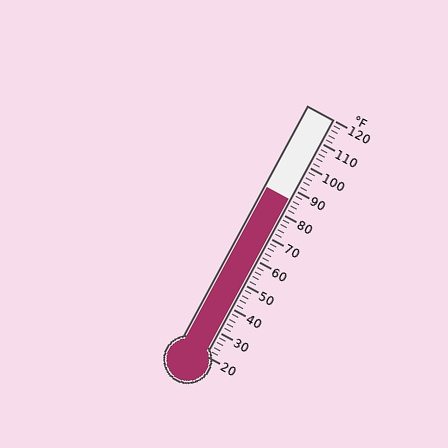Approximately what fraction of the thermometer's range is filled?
The thermometer is filled to approximately 65% of its range.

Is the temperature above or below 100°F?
The temperature is below 100°F.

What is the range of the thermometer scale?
The thermometer scale ranges from 20°F to 120°F.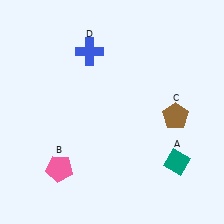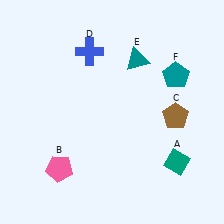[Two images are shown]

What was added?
A teal triangle (E), a teal pentagon (F) were added in Image 2.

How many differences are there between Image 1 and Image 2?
There are 2 differences between the two images.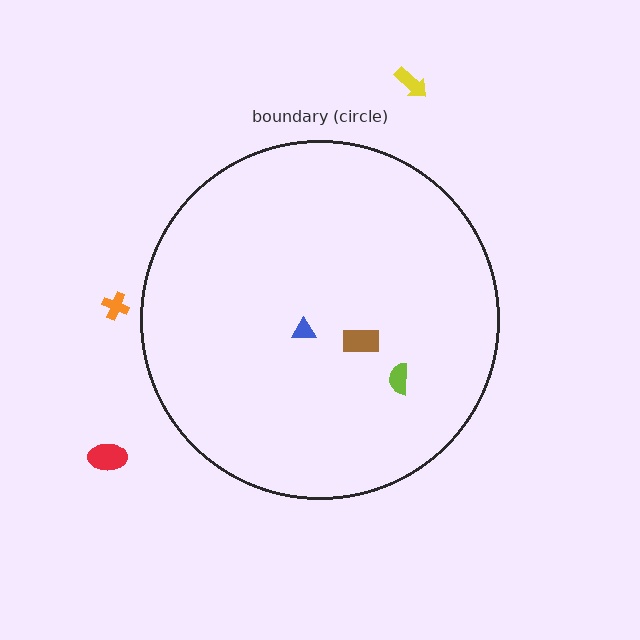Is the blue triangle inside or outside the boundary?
Inside.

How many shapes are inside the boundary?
3 inside, 3 outside.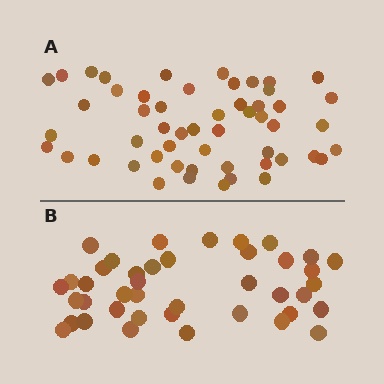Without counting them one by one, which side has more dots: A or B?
Region A (the top region) has more dots.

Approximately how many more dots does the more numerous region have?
Region A has roughly 12 or so more dots than region B.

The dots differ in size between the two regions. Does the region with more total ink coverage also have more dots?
No. Region B has more total ink coverage because its dots are larger, but region A actually contains more individual dots. Total area can be misleading — the number of items is what matters here.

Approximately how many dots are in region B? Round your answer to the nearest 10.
About 40 dots. (The exact count is 41, which rounds to 40.)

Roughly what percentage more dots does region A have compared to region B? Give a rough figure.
About 30% more.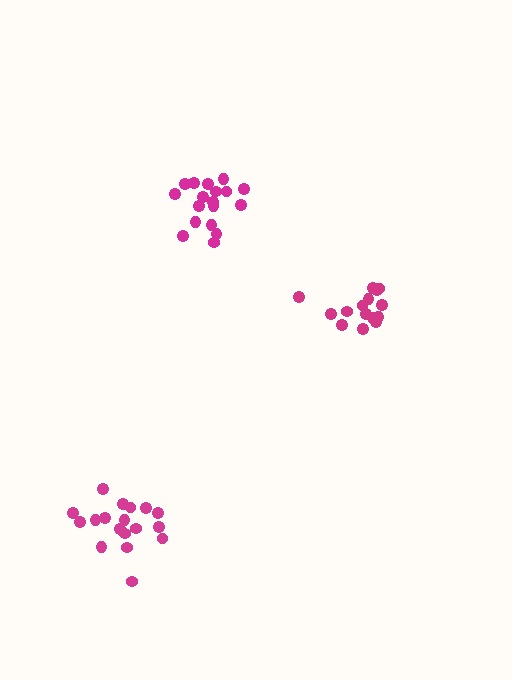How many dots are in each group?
Group 1: 18 dots, Group 2: 18 dots, Group 3: 15 dots (51 total).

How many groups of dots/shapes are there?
There are 3 groups.